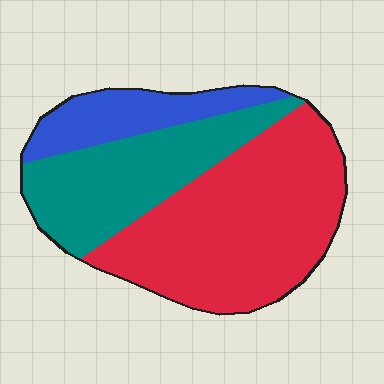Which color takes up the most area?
Red, at roughly 55%.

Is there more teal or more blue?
Teal.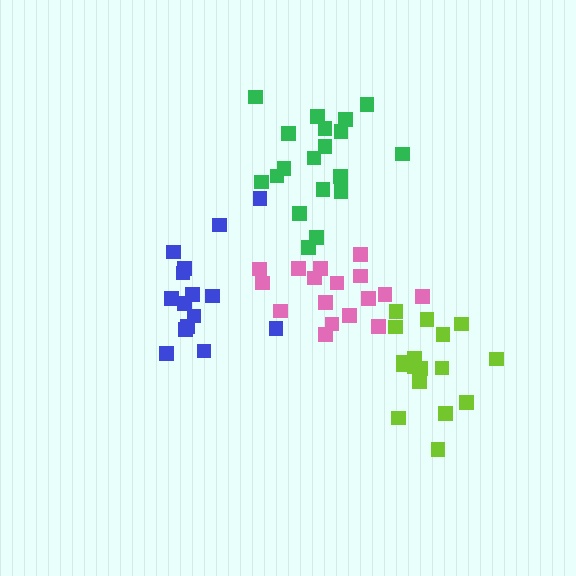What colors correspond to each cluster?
The clusters are colored: blue, pink, lime, green.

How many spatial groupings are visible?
There are 4 spatial groupings.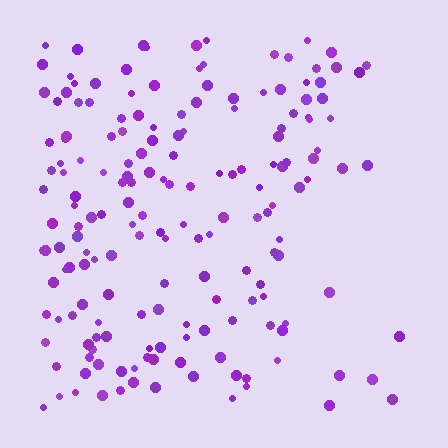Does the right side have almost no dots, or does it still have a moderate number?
Still a moderate number, just noticeably fewer than the left.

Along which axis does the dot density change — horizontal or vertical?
Horizontal.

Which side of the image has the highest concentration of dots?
The left.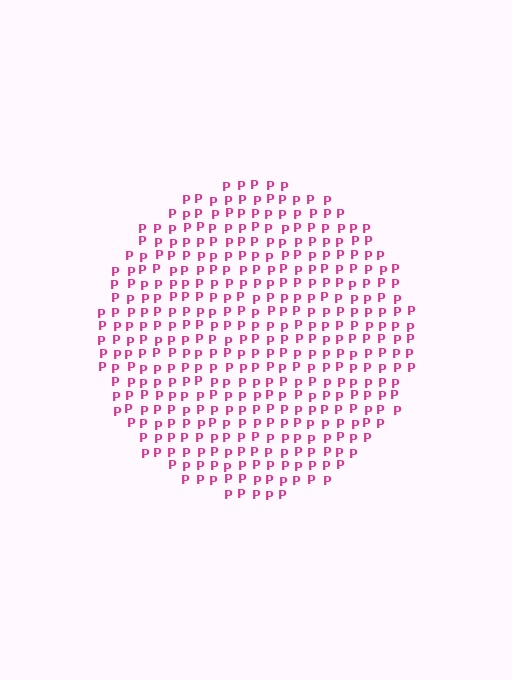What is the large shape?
The large shape is a circle.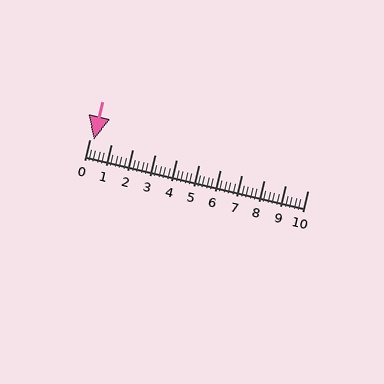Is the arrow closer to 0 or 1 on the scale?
The arrow is closer to 0.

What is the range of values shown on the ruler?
The ruler shows values from 0 to 10.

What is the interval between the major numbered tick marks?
The major tick marks are spaced 1 units apart.